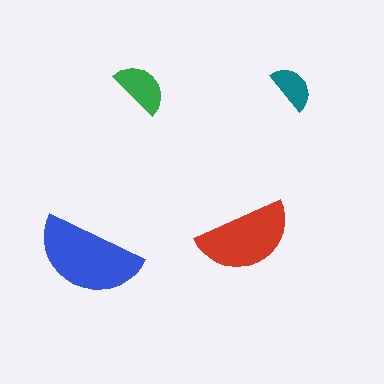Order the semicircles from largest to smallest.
the blue one, the red one, the green one, the teal one.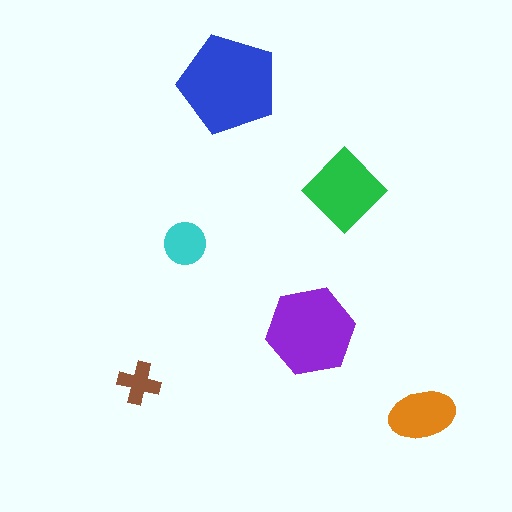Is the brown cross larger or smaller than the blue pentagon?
Smaller.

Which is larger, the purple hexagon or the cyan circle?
The purple hexagon.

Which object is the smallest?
The brown cross.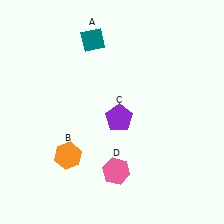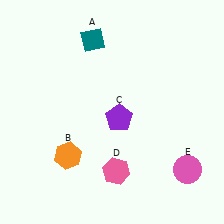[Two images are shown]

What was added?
A pink circle (E) was added in Image 2.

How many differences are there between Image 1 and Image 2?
There is 1 difference between the two images.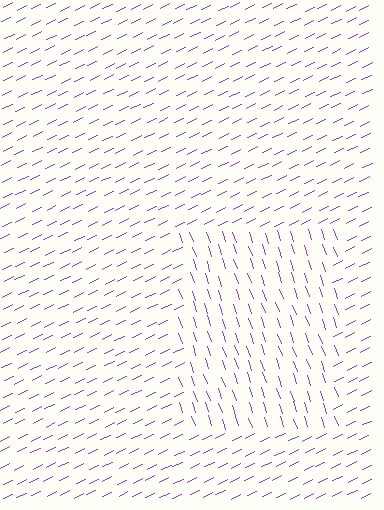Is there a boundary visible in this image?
Yes, there is a texture boundary formed by a change in line orientation.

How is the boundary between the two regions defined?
The boundary is defined purely by a change in line orientation (approximately 84 degrees difference). All lines are the same color and thickness.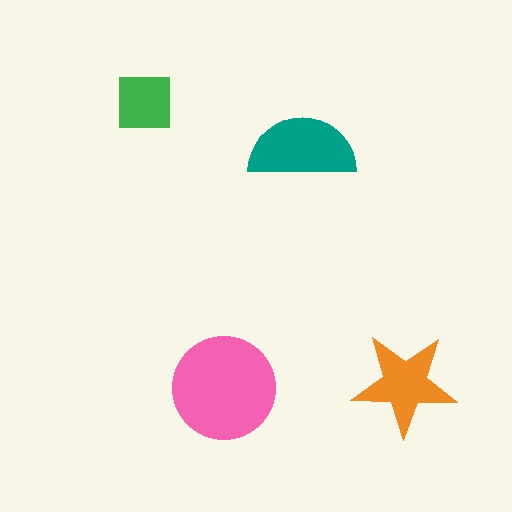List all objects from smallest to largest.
The green square, the orange star, the teal semicircle, the pink circle.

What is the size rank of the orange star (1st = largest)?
3rd.